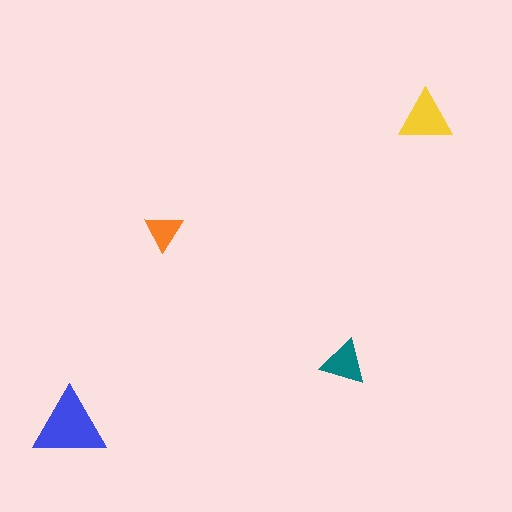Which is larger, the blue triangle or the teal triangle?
The blue one.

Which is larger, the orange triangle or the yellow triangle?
The yellow one.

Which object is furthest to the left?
The blue triangle is leftmost.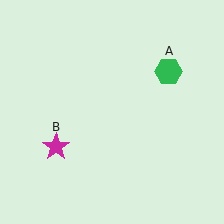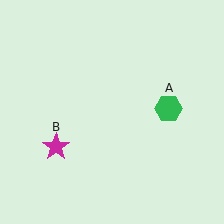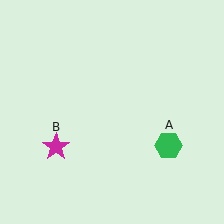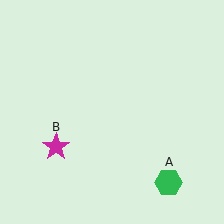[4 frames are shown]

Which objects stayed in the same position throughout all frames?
Magenta star (object B) remained stationary.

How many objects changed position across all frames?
1 object changed position: green hexagon (object A).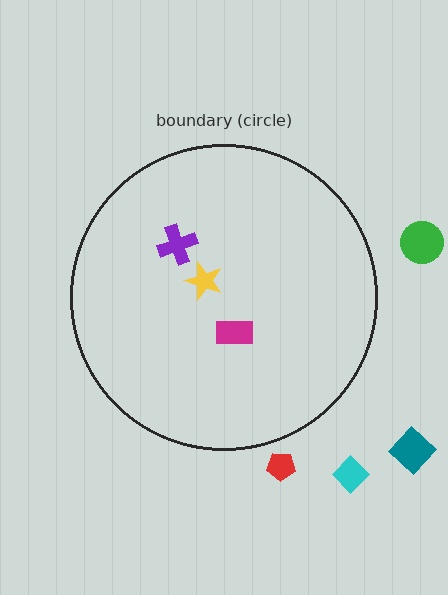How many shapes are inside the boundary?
3 inside, 4 outside.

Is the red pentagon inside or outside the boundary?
Outside.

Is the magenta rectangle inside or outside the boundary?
Inside.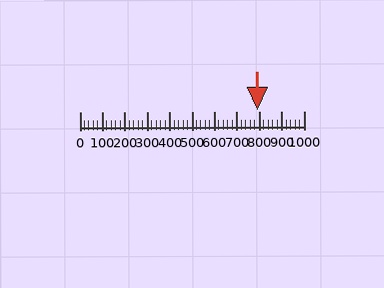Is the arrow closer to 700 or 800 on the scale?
The arrow is closer to 800.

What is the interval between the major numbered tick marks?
The major tick marks are spaced 100 units apart.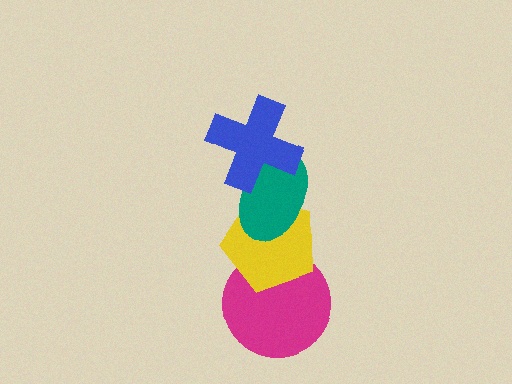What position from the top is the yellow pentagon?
The yellow pentagon is 3rd from the top.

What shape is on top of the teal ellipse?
The blue cross is on top of the teal ellipse.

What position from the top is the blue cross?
The blue cross is 1st from the top.